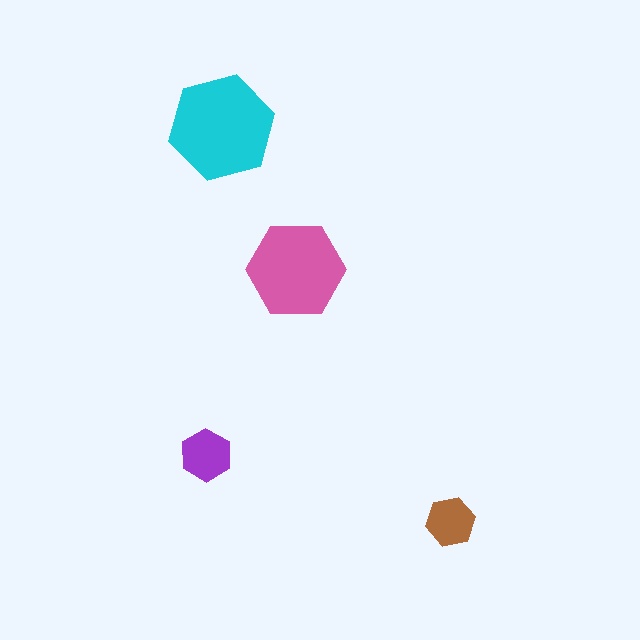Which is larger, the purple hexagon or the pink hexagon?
The pink one.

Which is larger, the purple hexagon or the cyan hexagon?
The cyan one.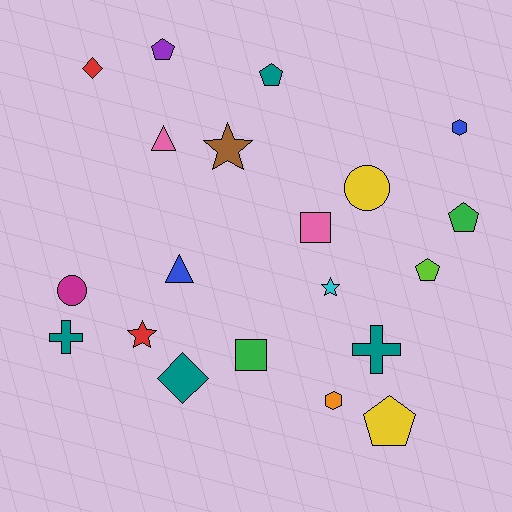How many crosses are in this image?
There are 2 crosses.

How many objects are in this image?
There are 20 objects.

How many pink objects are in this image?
There are 2 pink objects.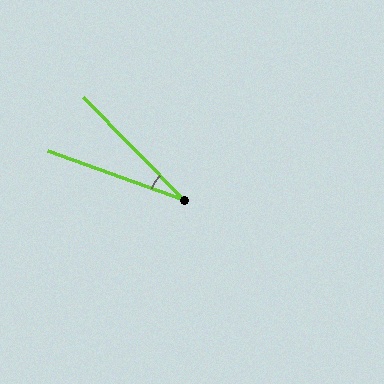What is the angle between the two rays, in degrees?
Approximately 26 degrees.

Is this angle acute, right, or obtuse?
It is acute.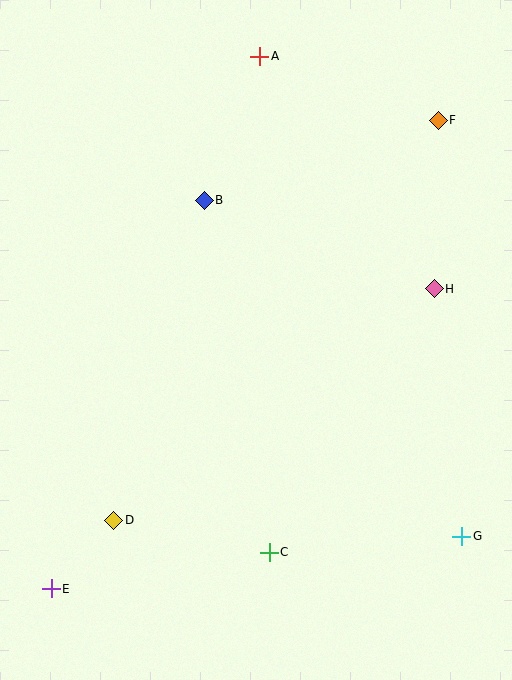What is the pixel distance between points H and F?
The distance between H and F is 168 pixels.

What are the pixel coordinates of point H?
Point H is at (434, 289).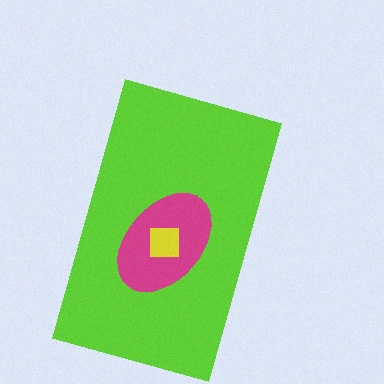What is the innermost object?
The yellow square.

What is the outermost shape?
The lime rectangle.